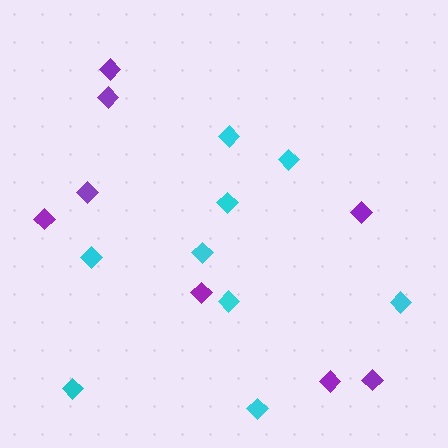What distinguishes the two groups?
There are 2 groups: one group of purple diamonds (8) and one group of cyan diamonds (9).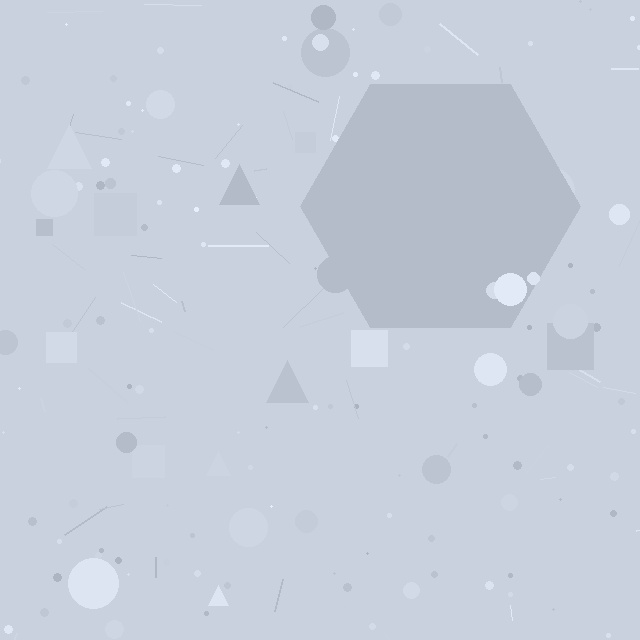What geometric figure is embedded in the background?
A hexagon is embedded in the background.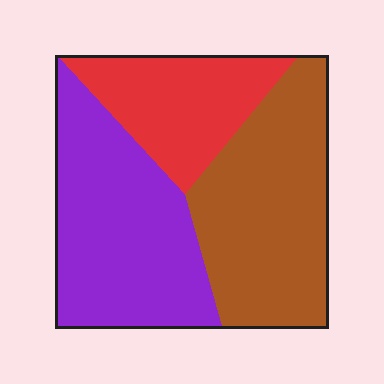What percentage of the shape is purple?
Purple covers around 40% of the shape.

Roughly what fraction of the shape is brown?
Brown covers 39% of the shape.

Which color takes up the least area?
Red, at roughly 25%.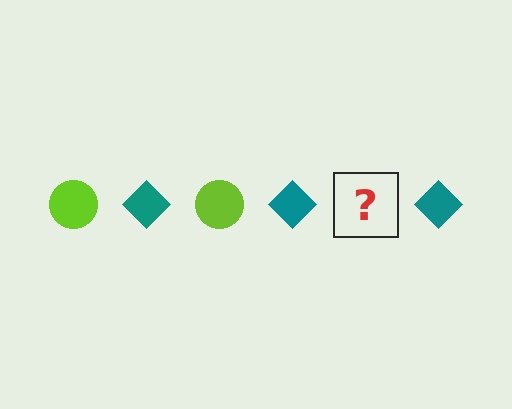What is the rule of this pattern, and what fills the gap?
The rule is that the pattern alternates between lime circle and teal diamond. The gap should be filled with a lime circle.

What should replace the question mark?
The question mark should be replaced with a lime circle.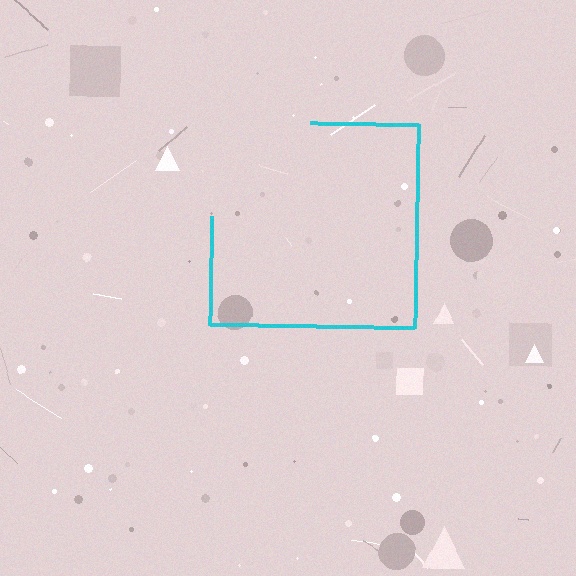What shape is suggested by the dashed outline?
The dashed outline suggests a square.